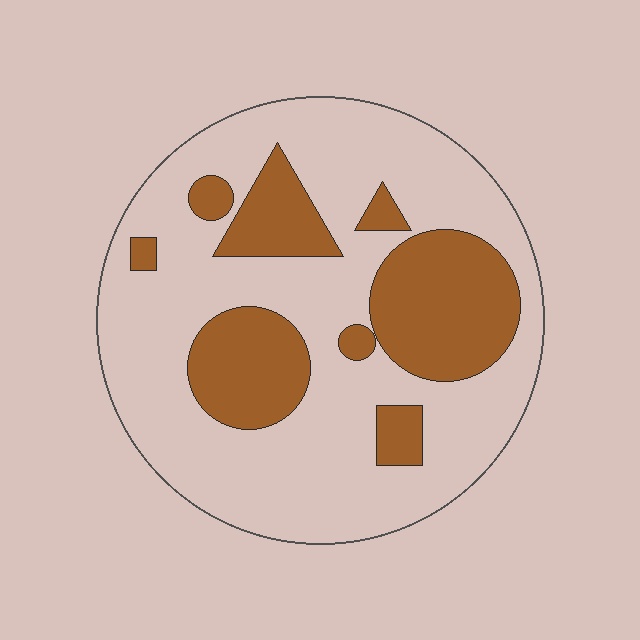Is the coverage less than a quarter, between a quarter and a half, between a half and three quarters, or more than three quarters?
Between a quarter and a half.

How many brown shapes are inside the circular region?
8.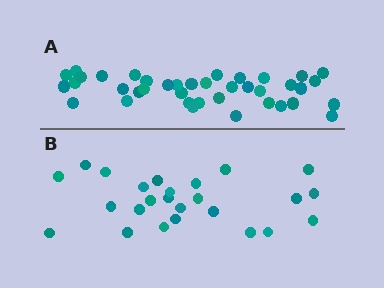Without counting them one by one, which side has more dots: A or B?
Region A (the top region) has more dots.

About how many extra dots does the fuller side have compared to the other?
Region A has approximately 15 more dots than region B.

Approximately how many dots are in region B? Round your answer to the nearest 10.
About 20 dots. (The exact count is 25, which rounds to 20.)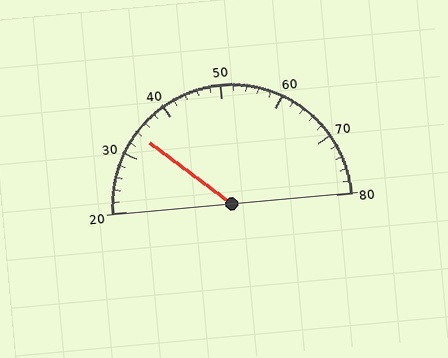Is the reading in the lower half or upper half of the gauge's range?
The reading is in the lower half of the range (20 to 80).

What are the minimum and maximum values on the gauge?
The gauge ranges from 20 to 80.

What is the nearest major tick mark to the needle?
The nearest major tick mark is 30.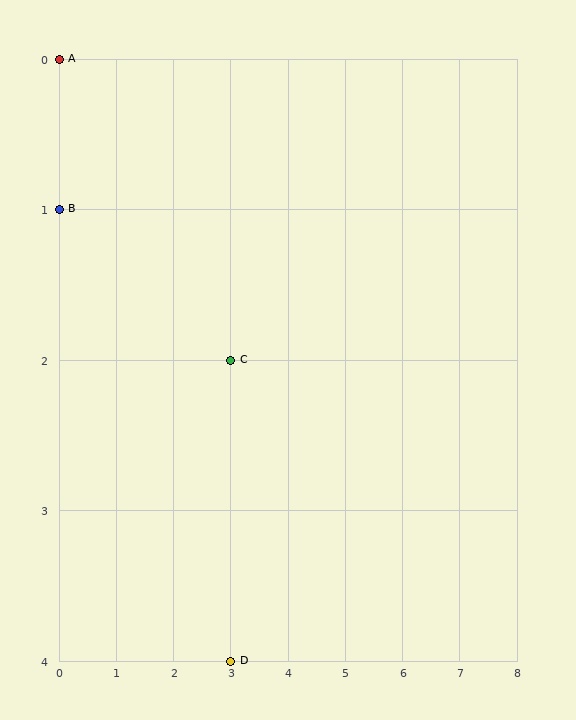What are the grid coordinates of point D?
Point D is at grid coordinates (3, 4).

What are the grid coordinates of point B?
Point B is at grid coordinates (0, 1).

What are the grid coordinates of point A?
Point A is at grid coordinates (0, 0).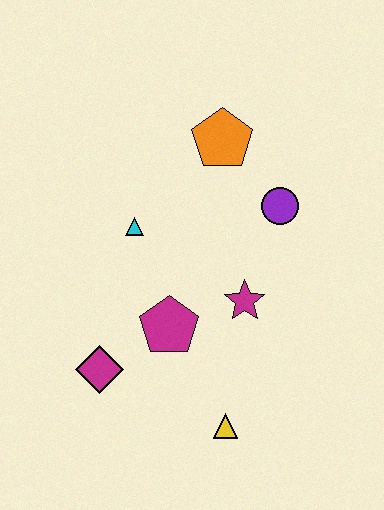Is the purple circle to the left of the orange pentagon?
No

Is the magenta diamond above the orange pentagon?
No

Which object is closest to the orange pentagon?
The purple circle is closest to the orange pentagon.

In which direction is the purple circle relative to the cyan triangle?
The purple circle is to the right of the cyan triangle.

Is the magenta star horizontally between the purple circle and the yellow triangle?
Yes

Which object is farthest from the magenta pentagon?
The orange pentagon is farthest from the magenta pentagon.